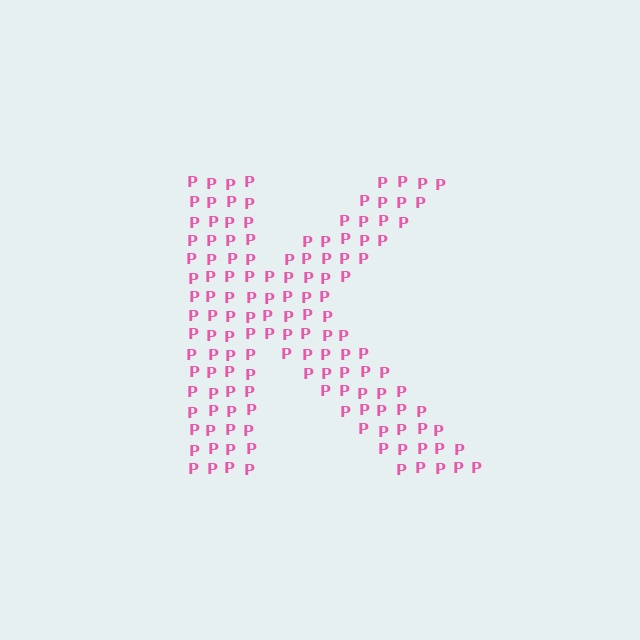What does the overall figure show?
The overall figure shows the letter K.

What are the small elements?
The small elements are letter P's.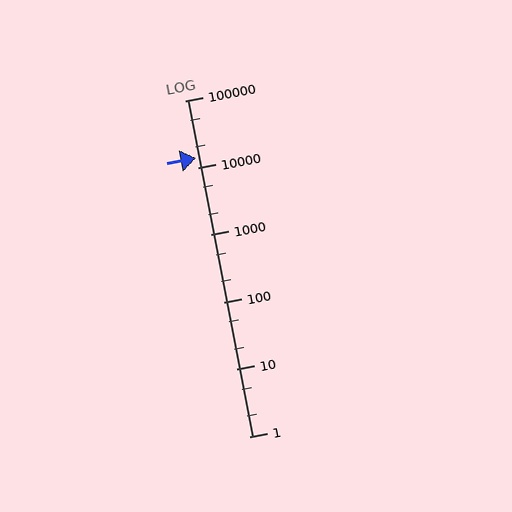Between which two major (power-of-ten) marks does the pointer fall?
The pointer is between 10000 and 100000.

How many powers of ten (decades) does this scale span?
The scale spans 5 decades, from 1 to 100000.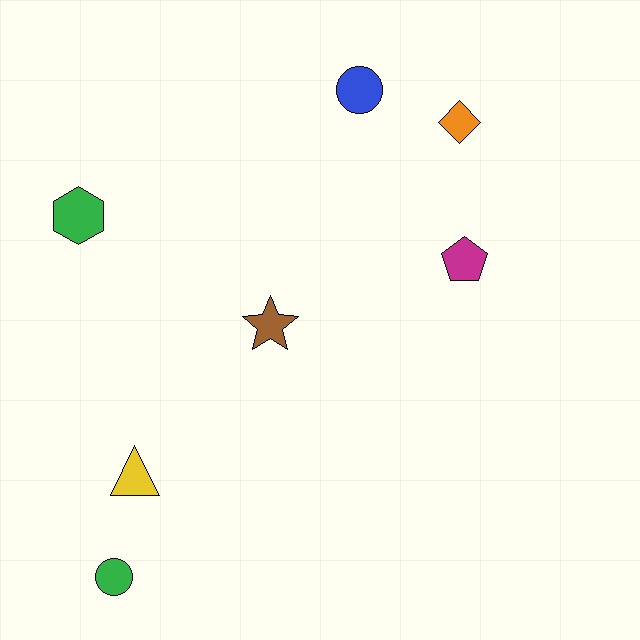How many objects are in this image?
There are 7 objects.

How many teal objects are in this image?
There are no teal objects.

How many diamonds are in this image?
There is 1 diamond.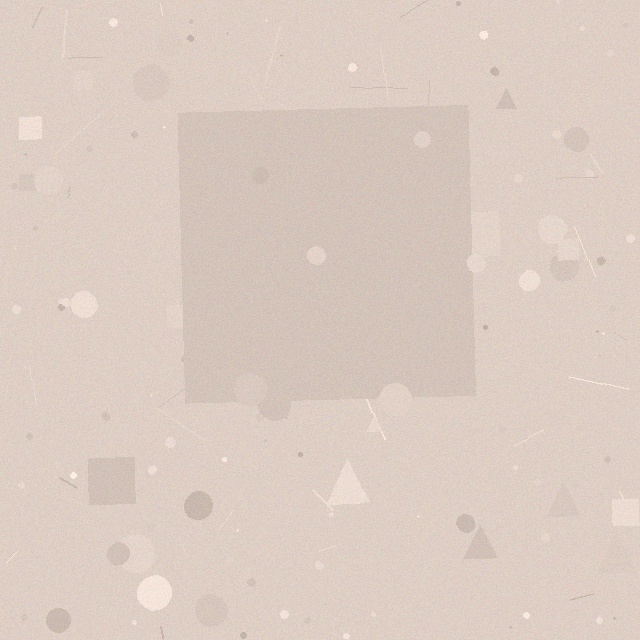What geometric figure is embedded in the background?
A square is embedded in the background.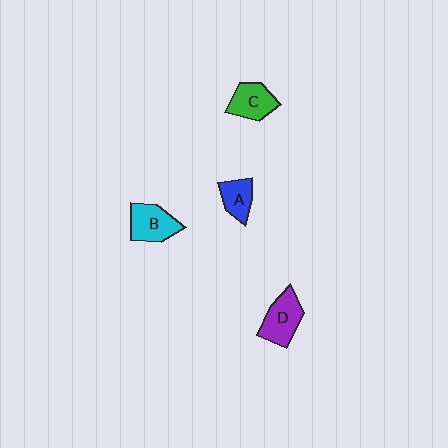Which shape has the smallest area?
Shape A (blue).